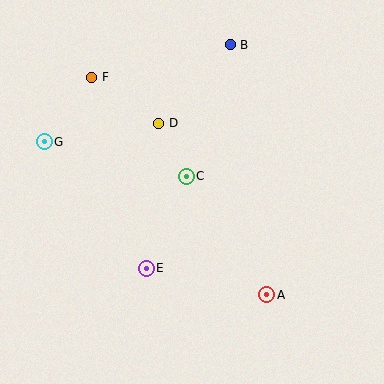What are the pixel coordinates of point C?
Point C is at (186, 176).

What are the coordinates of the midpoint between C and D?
The midpoint between C and D is at (173, 150).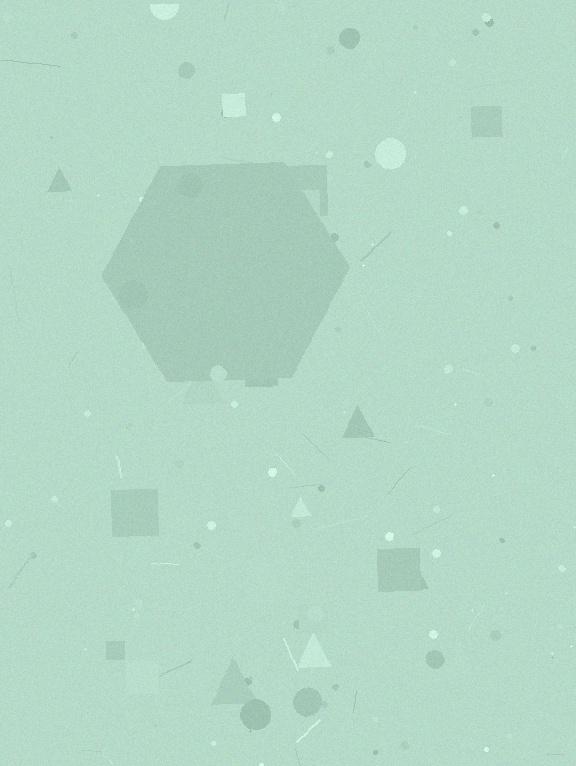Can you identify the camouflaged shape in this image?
The camouflaged shape is a hexagon.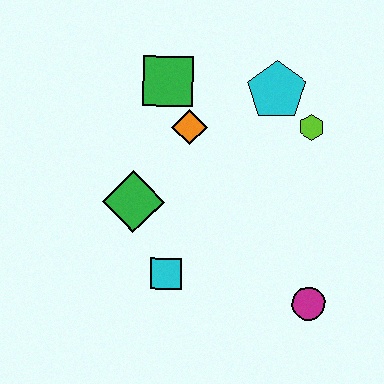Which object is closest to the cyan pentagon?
The lime hexagon is closest to the cyan pentagon.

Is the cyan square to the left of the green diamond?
No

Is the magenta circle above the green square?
No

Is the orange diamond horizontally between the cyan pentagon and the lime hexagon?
No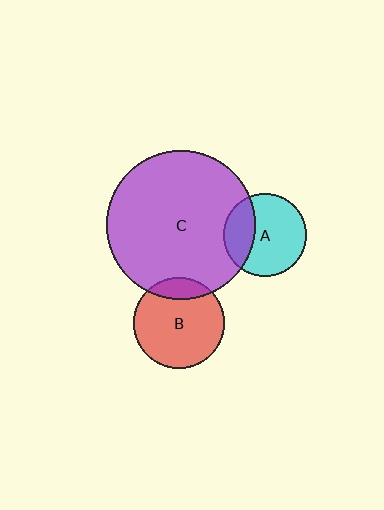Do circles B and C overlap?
Yes.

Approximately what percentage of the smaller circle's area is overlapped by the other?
Approximately 15%.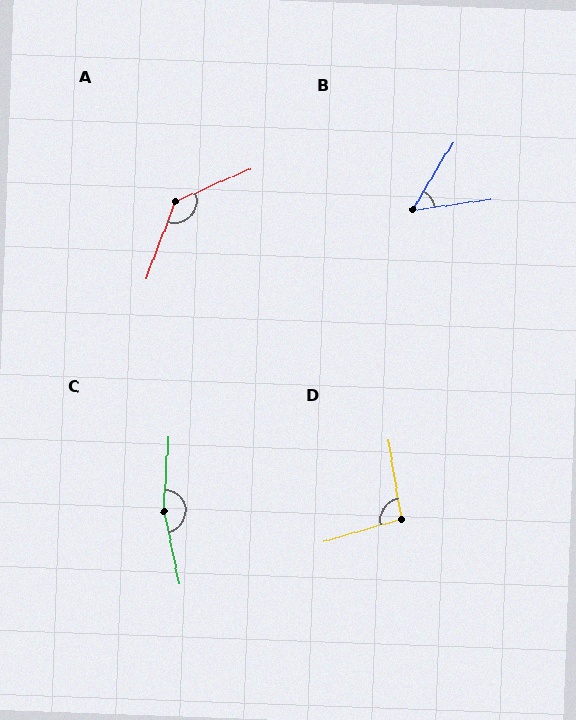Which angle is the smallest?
B, at approximately 51 degrees.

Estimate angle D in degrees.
Approximately 97 degrees.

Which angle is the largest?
C, at approximately 164 degrees.